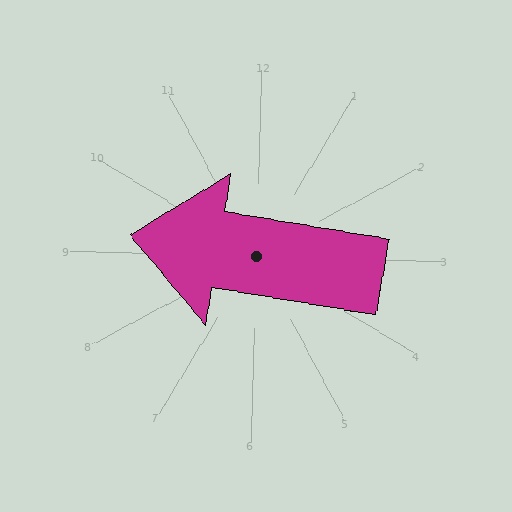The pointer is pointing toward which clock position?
Roughly 9 o'clock.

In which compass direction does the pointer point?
West.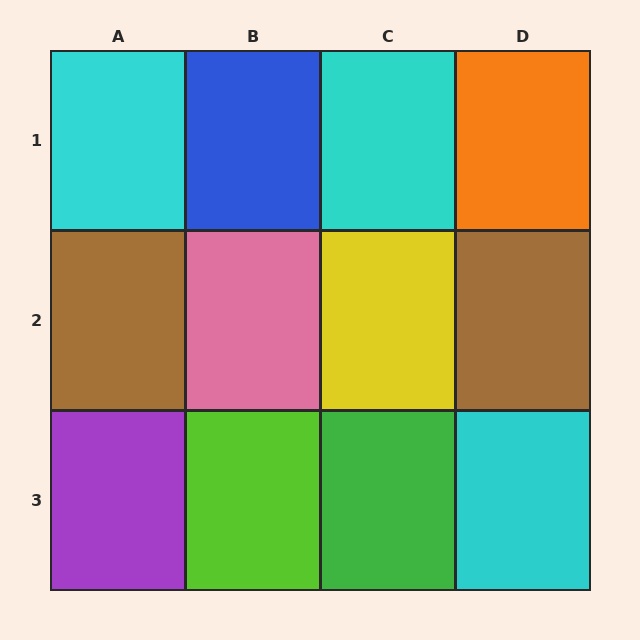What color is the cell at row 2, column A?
Brown.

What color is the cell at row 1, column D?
Orange.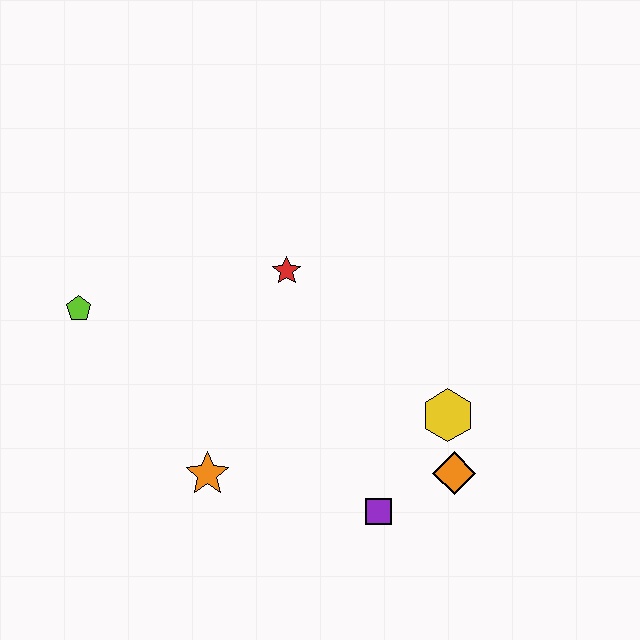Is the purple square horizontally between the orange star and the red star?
No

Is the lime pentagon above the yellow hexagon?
Yes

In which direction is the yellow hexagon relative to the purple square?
The yellow hexagon is above the purple square.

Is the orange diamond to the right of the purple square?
Yes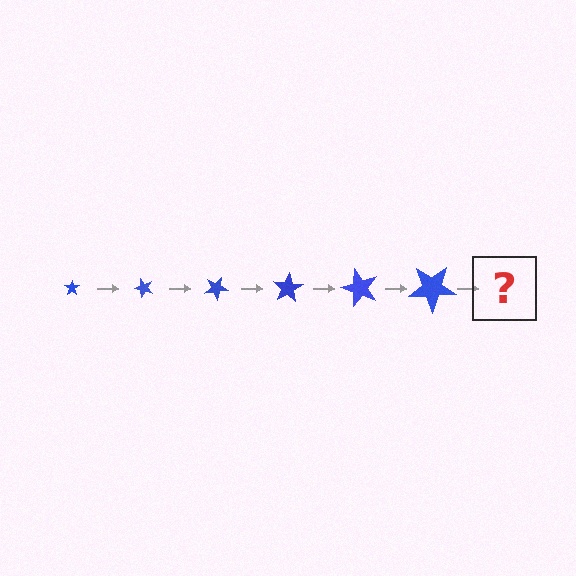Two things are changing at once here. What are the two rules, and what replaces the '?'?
The two rules are that the star grows larger each step and it rotates 50 degrees each step. The '?' should be a star, larger than the previous one and rotated 300 degrees from the start.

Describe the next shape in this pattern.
It should be a star, larger than the previous one and rotated 300 degrees from the start.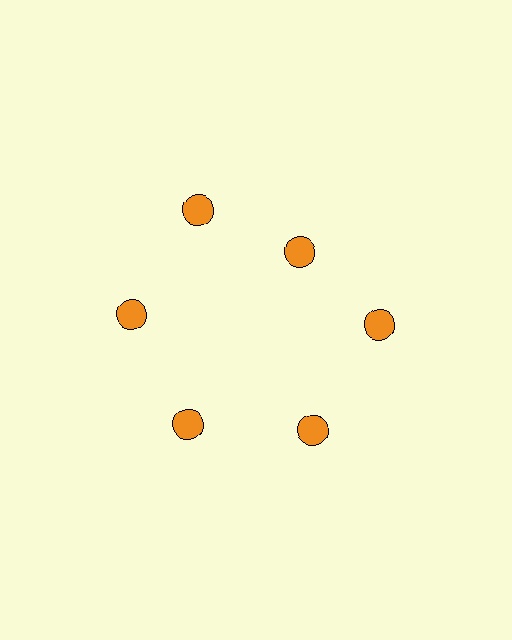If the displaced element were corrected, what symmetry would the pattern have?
It would have 6-fold rotational symmetry — the pattern would map onto itself every 60 degrees.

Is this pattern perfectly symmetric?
No. The 6 orange circles are arranged in a ring, but one element near the 1 o'clock position is pulled inward toward the center, breaking the 6-fold rotational symmetry.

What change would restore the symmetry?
The symmetry would be restored by moving it outward, back onto the ring so that all 6 circles sit at equal angles and equal distance from the center.